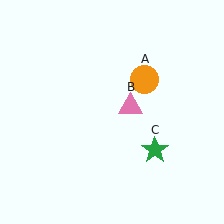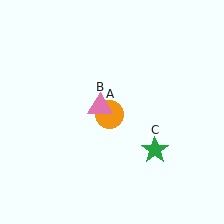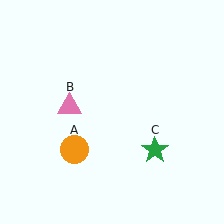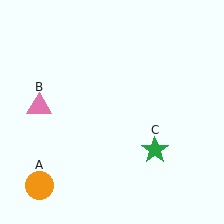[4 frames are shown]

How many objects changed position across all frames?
2 objects changed position: orange circle (object A), pink triangle (object B).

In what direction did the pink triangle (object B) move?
The pink triangle (object B) moved left.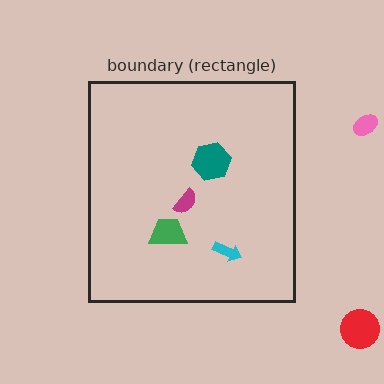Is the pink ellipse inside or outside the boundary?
Outside.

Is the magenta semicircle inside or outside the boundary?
Inside.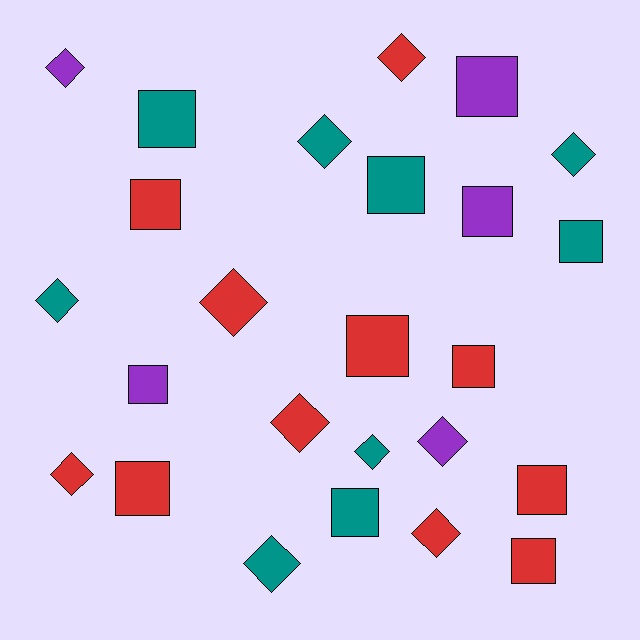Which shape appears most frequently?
Square, with 13 objects.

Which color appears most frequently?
Red, with 11 objects.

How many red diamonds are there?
There are 5 red diamonds.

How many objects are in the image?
There are 25 objects.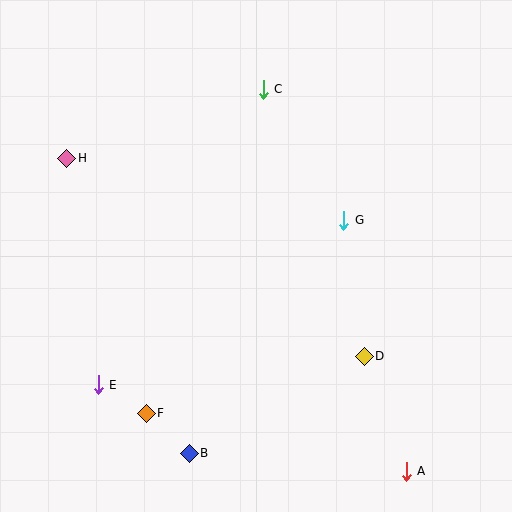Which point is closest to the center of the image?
Point G at (344, 220) is closest to the center.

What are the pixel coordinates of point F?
Point F is at (146, 413).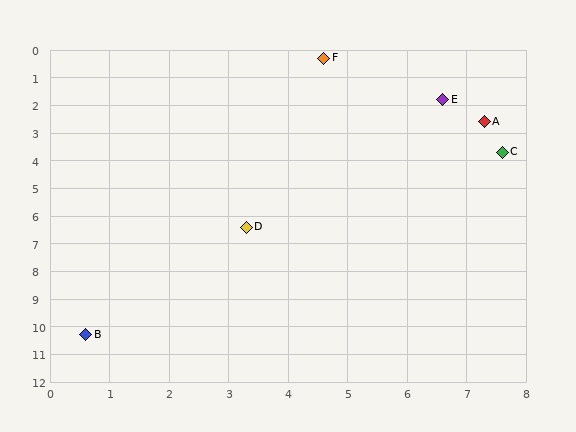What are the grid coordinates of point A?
Point A is at approximately (7.3, 2.6).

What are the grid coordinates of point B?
Point B is at approximately (0.6, 10.3).